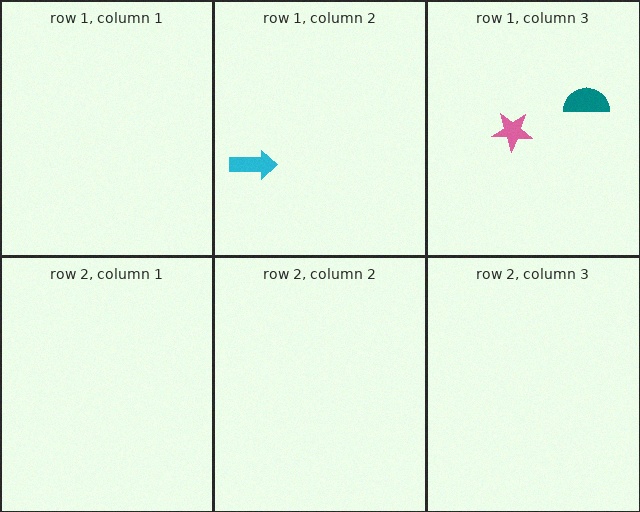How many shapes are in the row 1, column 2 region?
1.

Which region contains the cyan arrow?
The row 1, column 2 region.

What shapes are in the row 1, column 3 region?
The pink star, the teal semicircle.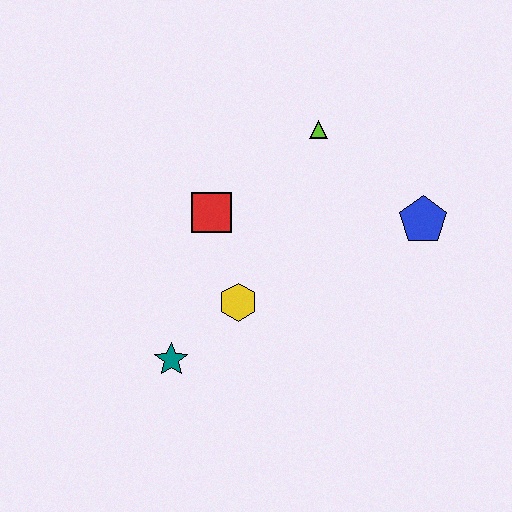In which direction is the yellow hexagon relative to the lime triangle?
The yellow hexagon is below the lime triangle.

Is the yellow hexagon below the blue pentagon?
Yes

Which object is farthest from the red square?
The blue pentagon is farthest from the red square.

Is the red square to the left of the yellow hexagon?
Yes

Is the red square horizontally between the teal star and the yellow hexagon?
Yes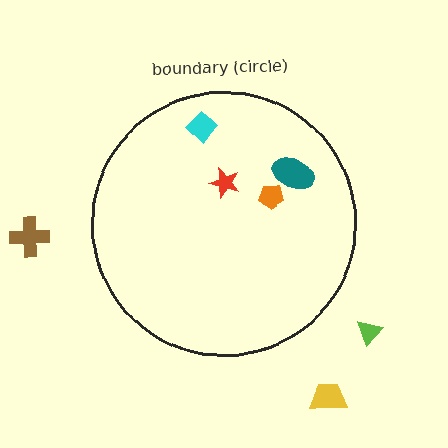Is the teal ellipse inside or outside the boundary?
Inside.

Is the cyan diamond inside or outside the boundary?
Inside.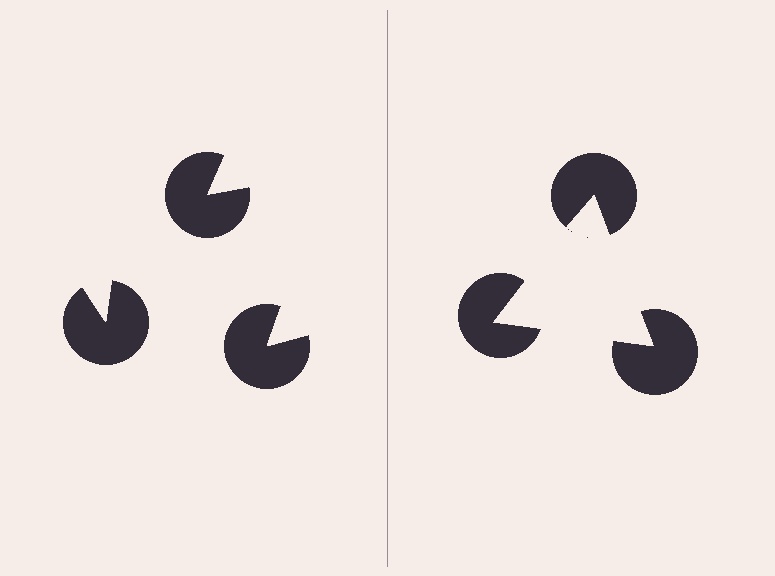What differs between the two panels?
The pac-man discs are positioned identically on both sides; only the wedge orientations differ. On the right they align to a triangle; on the left they are misaligned.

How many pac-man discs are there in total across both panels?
6 — 3 on each side.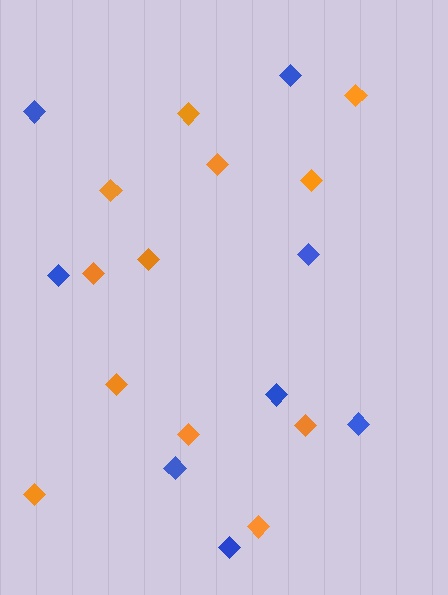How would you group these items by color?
There are 2 groups: one group of blue diamonds (8) and one group of orange diamonds (12).